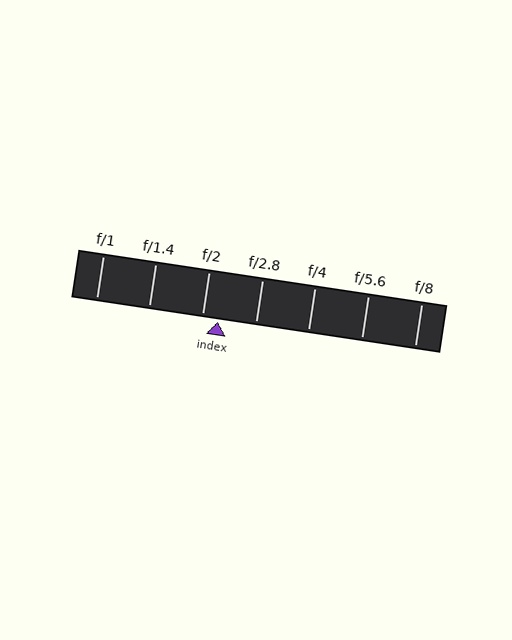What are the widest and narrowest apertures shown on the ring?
The widest aperture shown is f/1 and the narrowest is f/8.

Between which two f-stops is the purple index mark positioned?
The index mark is between f/2 and f/2.8.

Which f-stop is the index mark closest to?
The index mark is closest to f/2.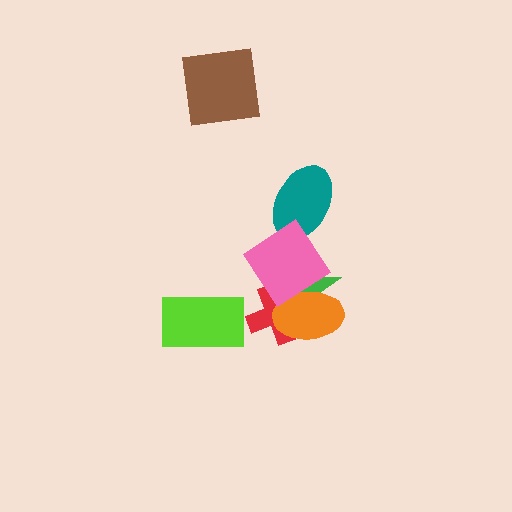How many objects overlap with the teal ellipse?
1 object overlaps with the teal ellipse.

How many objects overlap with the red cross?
3 objects overlap with the red cross.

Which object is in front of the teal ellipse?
The pink diamond is in front of the teal ellipse.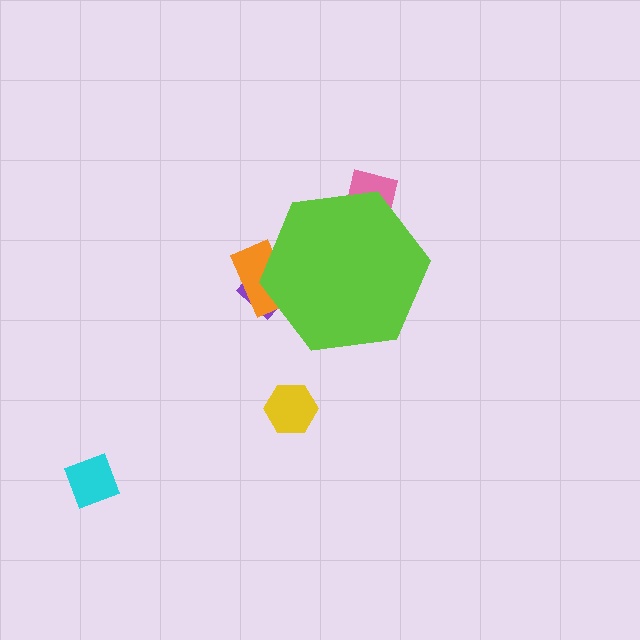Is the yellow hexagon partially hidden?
No, the yellow hexagon is fully visible.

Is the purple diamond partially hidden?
Yes, the purple diamond is partially hidden behind the lime hexagon.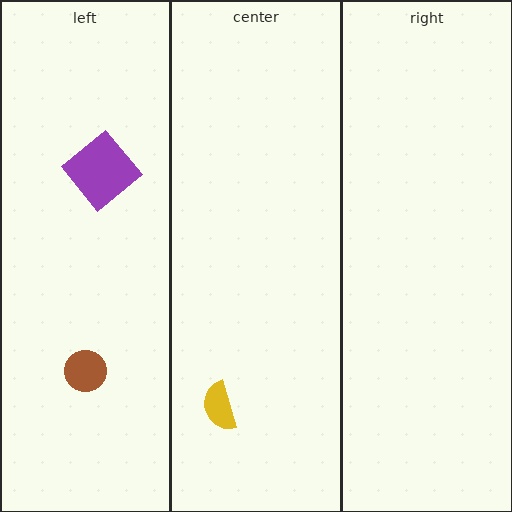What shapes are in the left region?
The purple diamond, the brown circle.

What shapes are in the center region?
The yellow semicircle.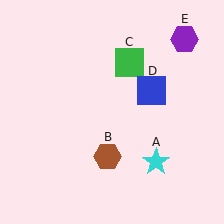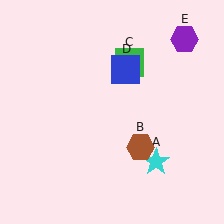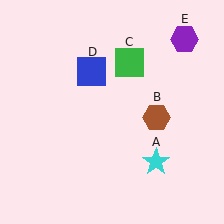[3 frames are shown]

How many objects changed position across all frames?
2 objects changed position: brown hexagon (object B), blue square (object D).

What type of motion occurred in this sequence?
The brown hexagon (object B), blue square (object D) rotated counterclockwise around the center of the scene.